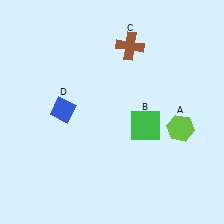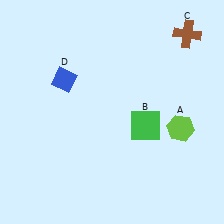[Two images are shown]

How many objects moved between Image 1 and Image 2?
2 objects moved between the two images.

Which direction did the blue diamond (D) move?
The blue diamond (D) moved up.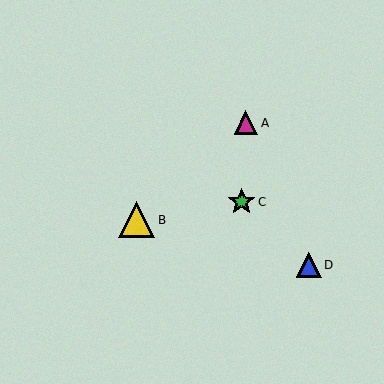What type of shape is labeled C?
Shape C is a green star.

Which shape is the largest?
The yellow triangle (labeled B) is the largest.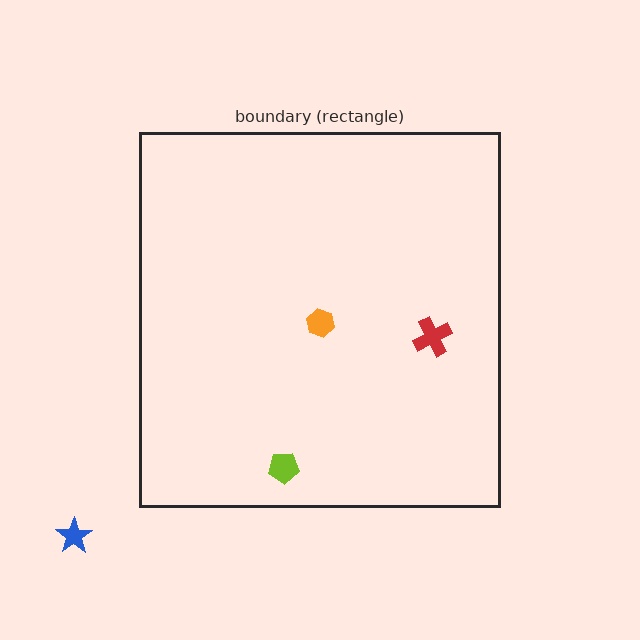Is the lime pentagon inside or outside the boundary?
Inside.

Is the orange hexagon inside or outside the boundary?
Inside.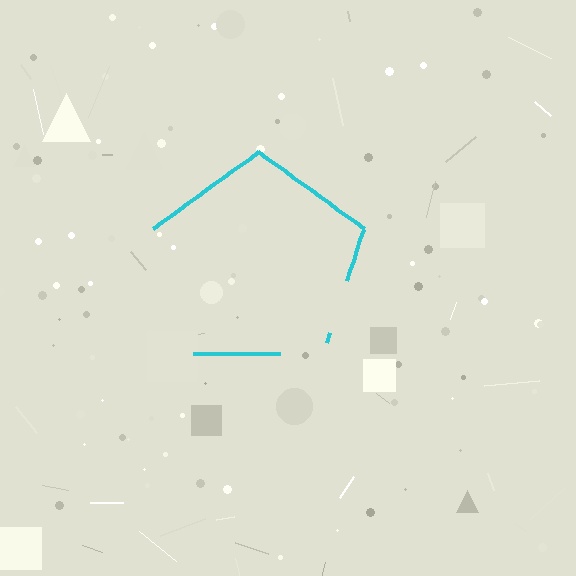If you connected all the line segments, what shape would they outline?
They would outline a pentagon.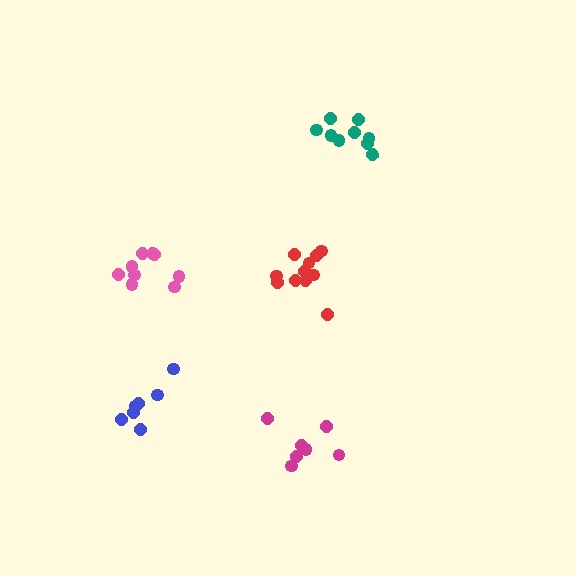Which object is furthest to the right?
The teal cluster is rightmost.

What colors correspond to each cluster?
The clusters are colored: red, magenta, pink, blue, teal.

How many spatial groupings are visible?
There are 5 spatial groupings.